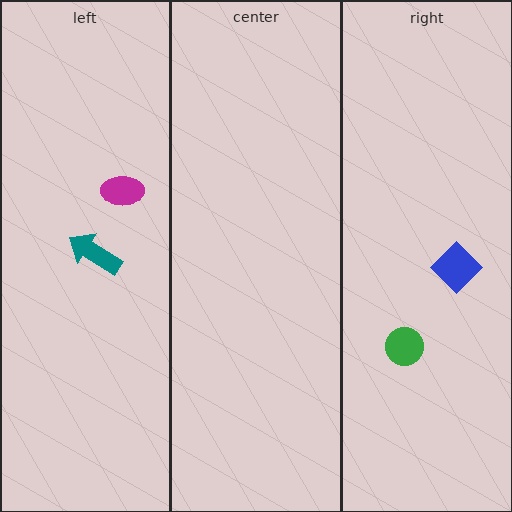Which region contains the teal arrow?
The left region.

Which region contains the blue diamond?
The right region.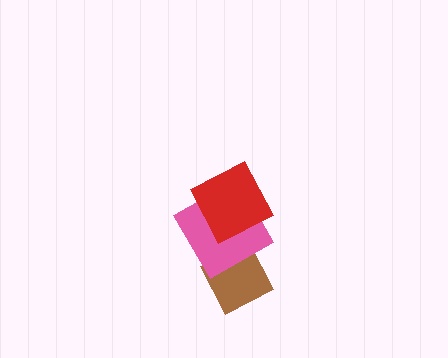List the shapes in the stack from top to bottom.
From top to bottom: the red square, the pink diamond, the brown diamond.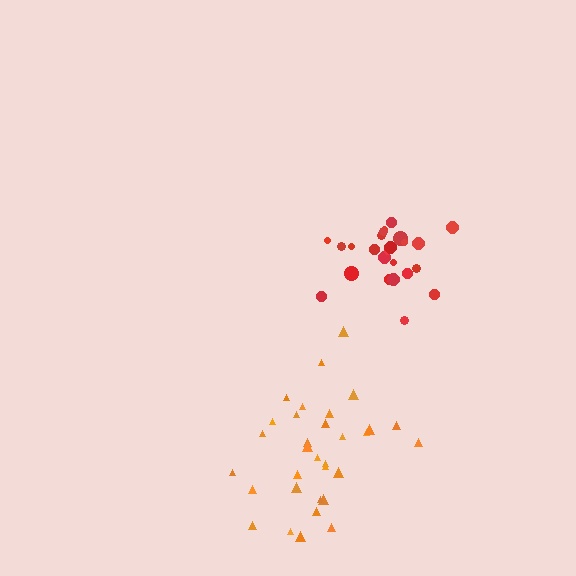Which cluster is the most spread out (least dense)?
Orange.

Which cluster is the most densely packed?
Red.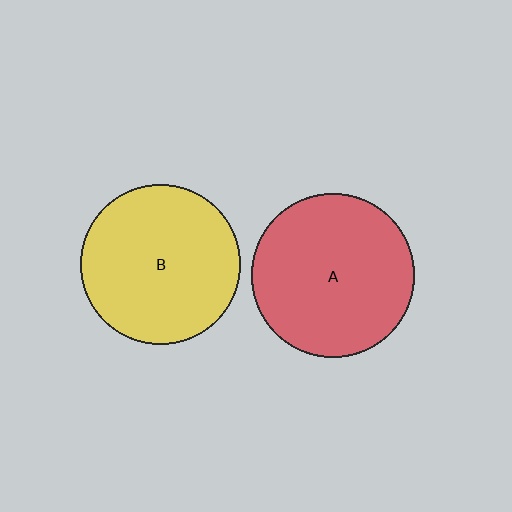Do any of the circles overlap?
No, none of the circles overlap.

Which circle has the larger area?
Circle A (red).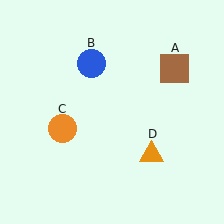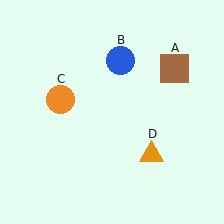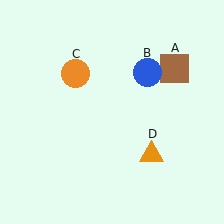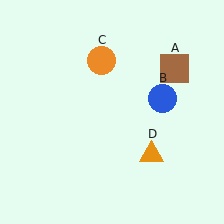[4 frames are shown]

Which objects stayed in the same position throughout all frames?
Brown square (object A) and orange triangle (object D) remained stationary.